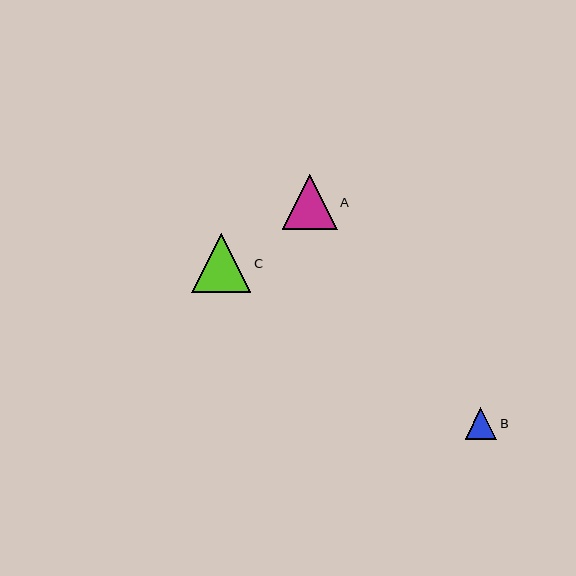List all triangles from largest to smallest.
From largest to smallest: C, A, B.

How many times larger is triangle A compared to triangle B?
Triangle A is approximately 1.7 times the size of triangle B.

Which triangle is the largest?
Triangle C is the largest with a size of approximately 59 pixels.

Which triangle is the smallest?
Triangle B is the smallest with a size of approximately 32 pixels.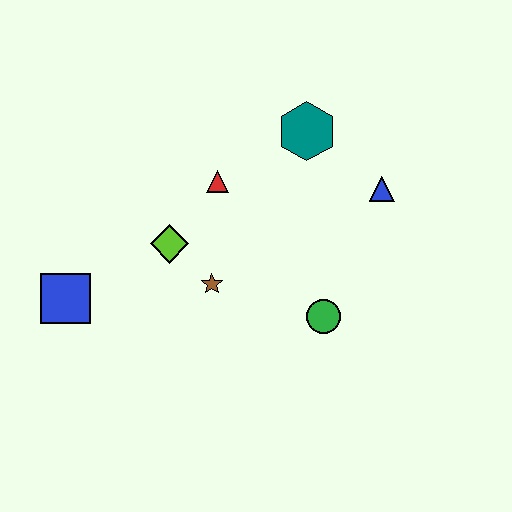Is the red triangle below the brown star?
No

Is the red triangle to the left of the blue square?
No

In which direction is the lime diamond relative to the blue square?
The lime diamond is to the right of the blue square.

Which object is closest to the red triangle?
The lime diamond is closest to the red triangle.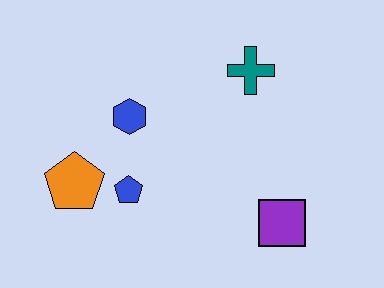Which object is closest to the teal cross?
The blue hexagon is closest to the teal cross.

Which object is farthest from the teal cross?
The orange pentagon is farthest from the teal cross.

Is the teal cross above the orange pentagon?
Yes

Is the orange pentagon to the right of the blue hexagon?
No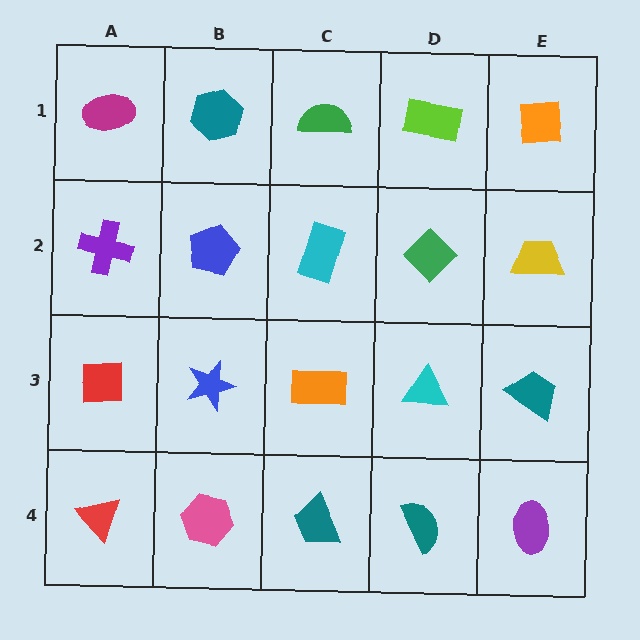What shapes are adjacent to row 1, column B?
A blue pentagon (row 2, column B), a magenta ellipse (row 1, column A), a green semicircle (row 1, column C).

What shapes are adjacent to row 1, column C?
A cyan rectangle (row 2, column C), a teal hexagon (row 1, column B), a lime rectangle (row 1, column D).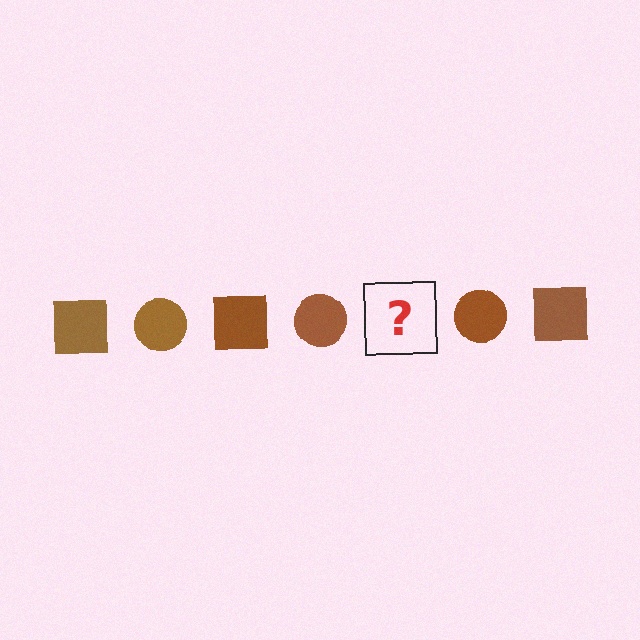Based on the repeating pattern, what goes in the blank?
The blank should be a brown square.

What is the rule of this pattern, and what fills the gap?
The rule is that the pattern cycles through square, circle shapes in brown. The gap should be filled with a brown square.